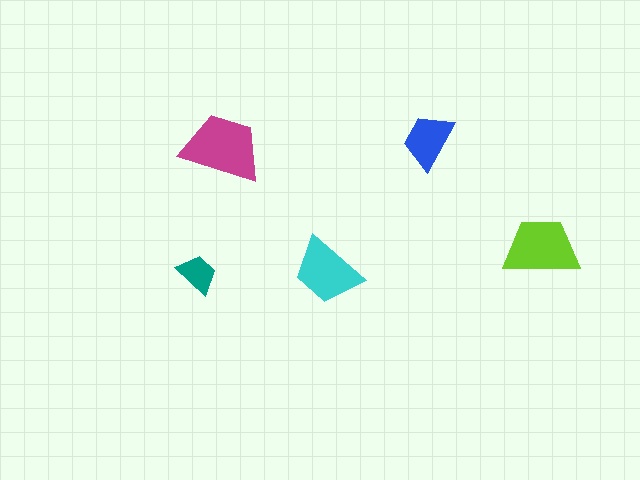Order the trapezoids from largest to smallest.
the magenta one, the lime one, the cyan one, the blue one, the teal one.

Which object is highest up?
The blue trapezoid is topmost.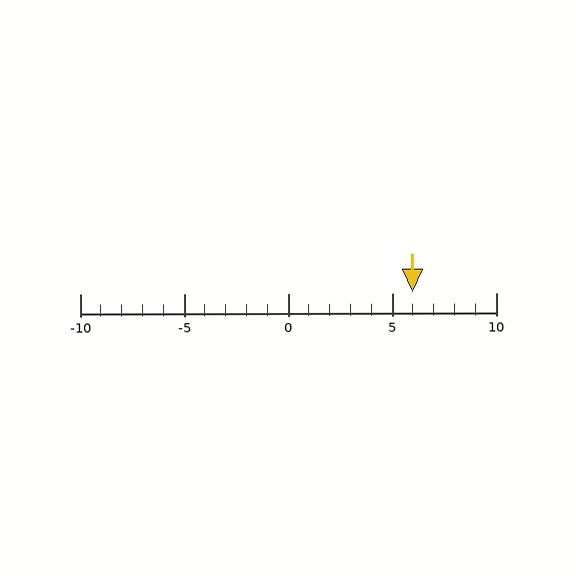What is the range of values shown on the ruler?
The ruler shows values from -10 to 10.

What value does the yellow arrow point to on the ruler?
The yellow arrow points to approximately 6.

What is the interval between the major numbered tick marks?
The major tick marks are spaced 5 units apart.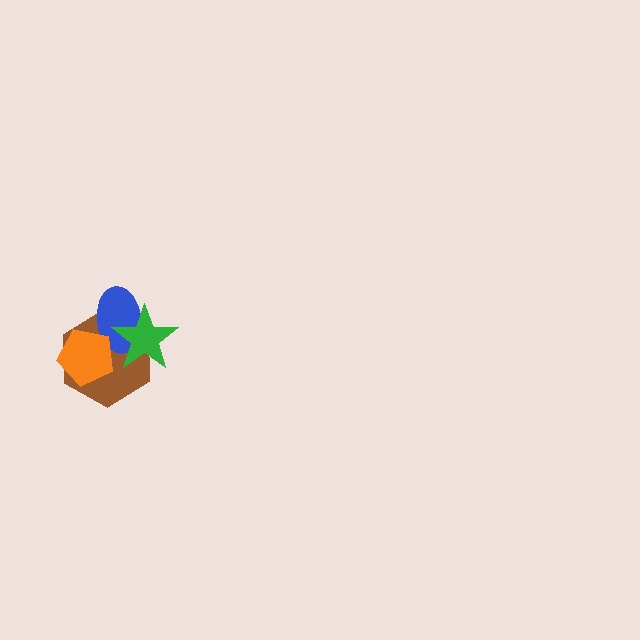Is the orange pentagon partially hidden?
No, no other shape covers it.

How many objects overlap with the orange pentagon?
2 objects overlap with the orange pentagon.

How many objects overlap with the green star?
2 objects overlap with the green star.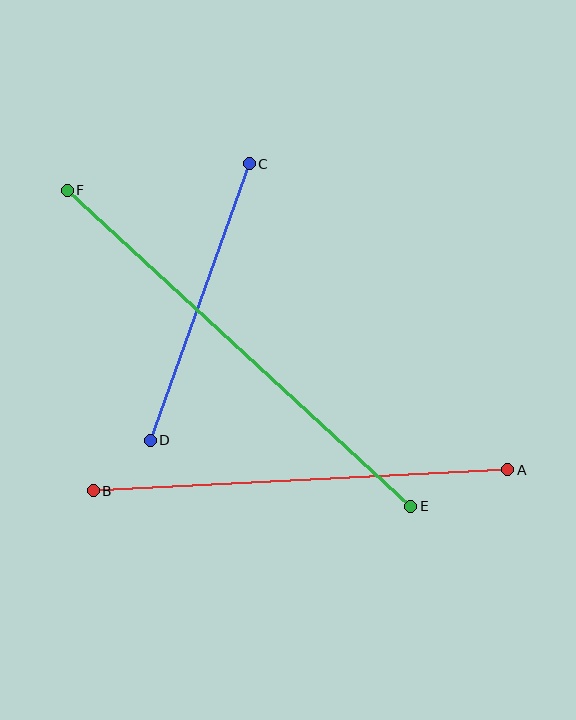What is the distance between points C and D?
The distance is approximately 294 pixels.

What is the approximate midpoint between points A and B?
The midpoint is at approximately (301, 480) pixels.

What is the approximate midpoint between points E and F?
The midpoint is at approximately (239, 348) pixels.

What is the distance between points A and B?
The distance is approximately 415 pixels.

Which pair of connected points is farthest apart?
Points E and F are farthest apart.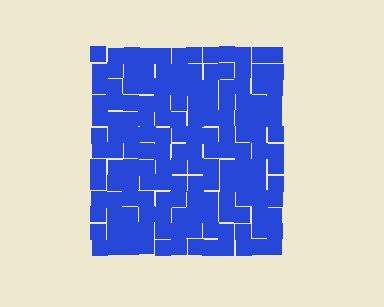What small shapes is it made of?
It is made of small squares.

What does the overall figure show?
The overall figure shows a square.